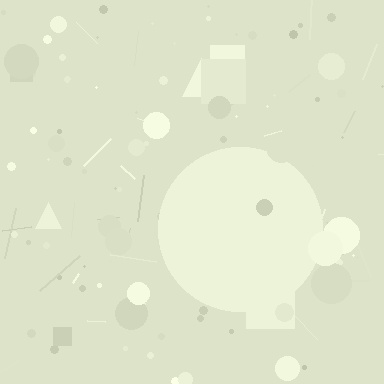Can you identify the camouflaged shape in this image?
The camouflaged shape is a circle.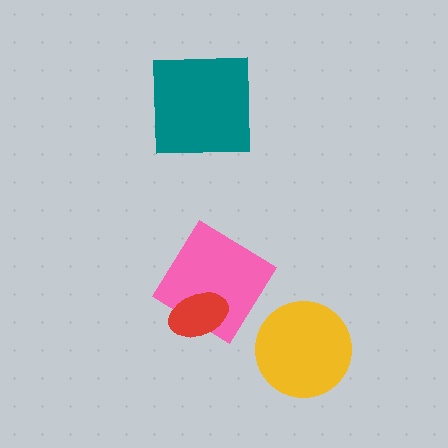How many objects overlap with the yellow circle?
0 objects overlap with the yellow circle.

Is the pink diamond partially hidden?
Yes, it is partially covered by another shape.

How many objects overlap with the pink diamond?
1 object overlaps with the pink diamond.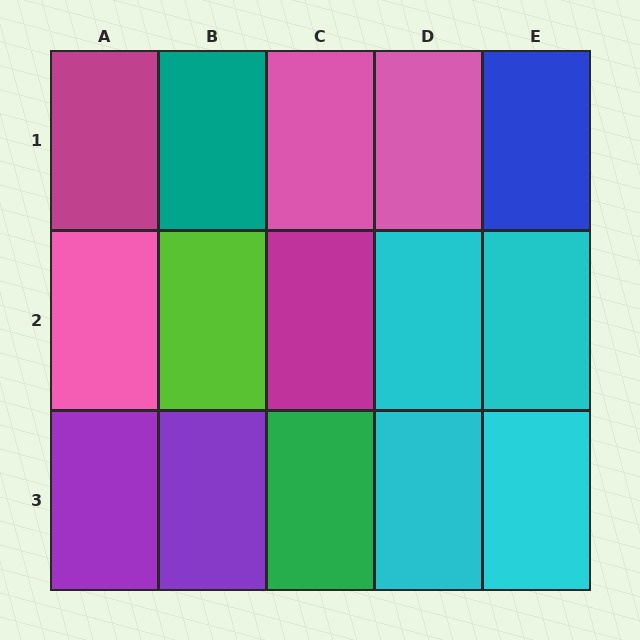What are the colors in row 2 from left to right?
Pink, lime, magenta, cyan, cyan.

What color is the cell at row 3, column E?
Cyan.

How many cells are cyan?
4 cells are cyan.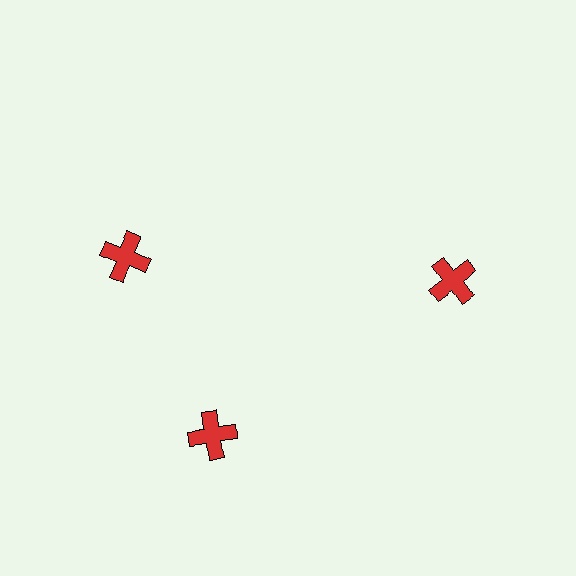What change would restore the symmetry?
The symmetry would be restored by rotating it back into even spacing with its neighbors so that all 3 crosses sit at equal angles and equal distance from the center.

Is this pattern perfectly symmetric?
No. The 3 red crosses are arranged in a ring, but one element near the 11 o'clock position is rotated out of alignment along the ring, breaking the 3-fold rotational symmetry.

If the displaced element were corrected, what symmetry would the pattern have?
It would have 3-fold rotational symmetry — the pattern would map onto itself every 120 degrees.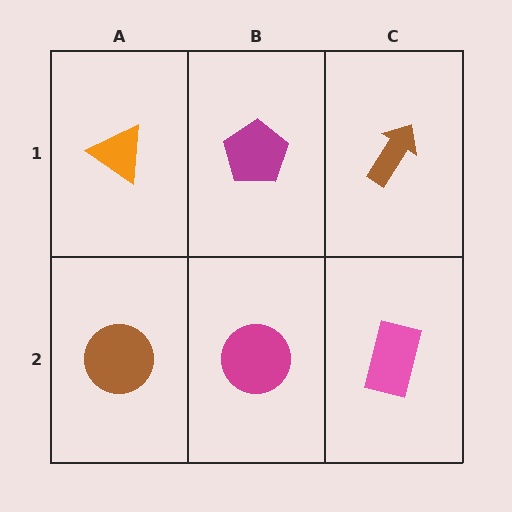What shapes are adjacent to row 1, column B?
A magenta circle (row 2, column B), an orange triangle (row 1, column A), a brown arrow (row 1, column C).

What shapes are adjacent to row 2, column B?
A magenta pentagon (row 1, column B), a brown circle (row 2, column A), a pink rectangle (row 2, column C).